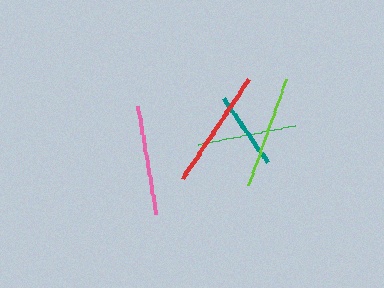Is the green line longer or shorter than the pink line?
The pink line is longer than the green line.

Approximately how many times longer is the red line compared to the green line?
The red line is approximately 1.2 times the length of the green line.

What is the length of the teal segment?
The teal segment is approximately 77 pixels long.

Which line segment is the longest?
The red line is the longest at approximately 119 pixels.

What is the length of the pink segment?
The pink segment is approximately 110 pixels long.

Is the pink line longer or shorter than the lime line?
The lime line is longer than the pink line.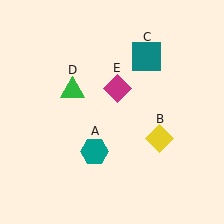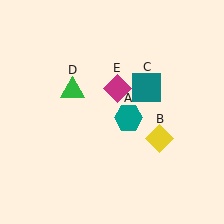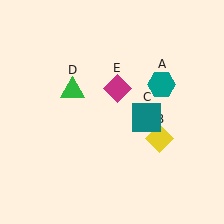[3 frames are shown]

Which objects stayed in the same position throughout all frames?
Yellow diamond (object B) and green triangle (object D) and magenta diamond (object E) remained stationary.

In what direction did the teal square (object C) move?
The teal square (object C) moved down.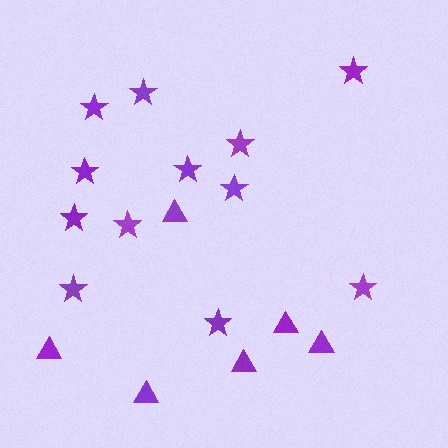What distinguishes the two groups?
There are 2 groups: one group of stars (12) and one group of triangles (6).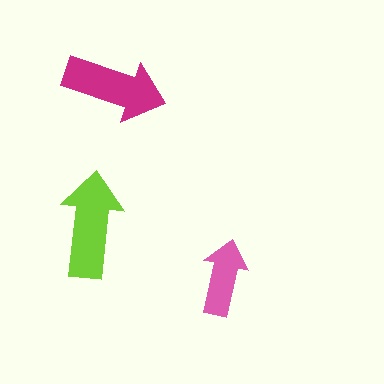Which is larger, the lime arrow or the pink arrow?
The lime one.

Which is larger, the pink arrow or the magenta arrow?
The magenta one.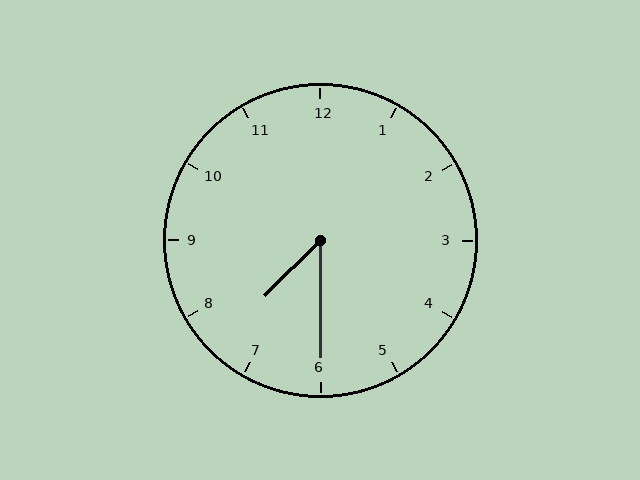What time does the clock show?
7:30.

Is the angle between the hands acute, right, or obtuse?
It is acute.